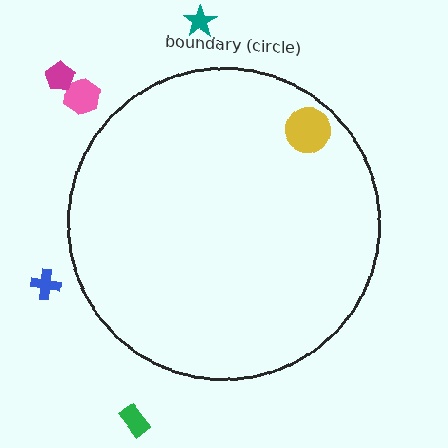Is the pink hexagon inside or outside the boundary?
Outside.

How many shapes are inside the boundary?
1 inside, 5 outside.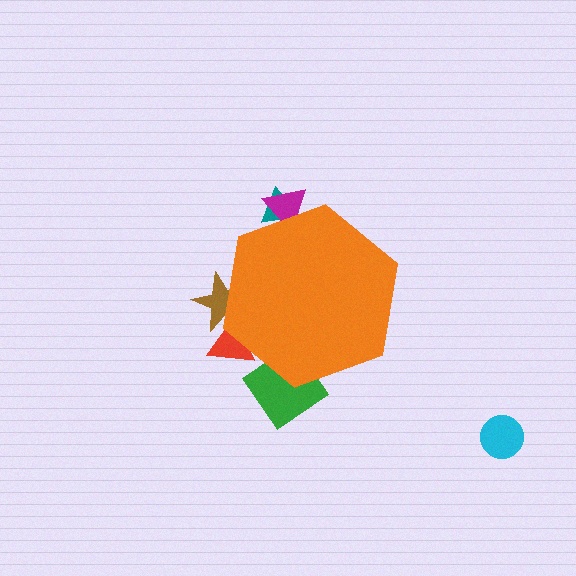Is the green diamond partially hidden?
Yes, the green diamond is partially hidden behind the orange hexagon.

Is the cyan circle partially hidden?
No, the cyan circle is fully visible.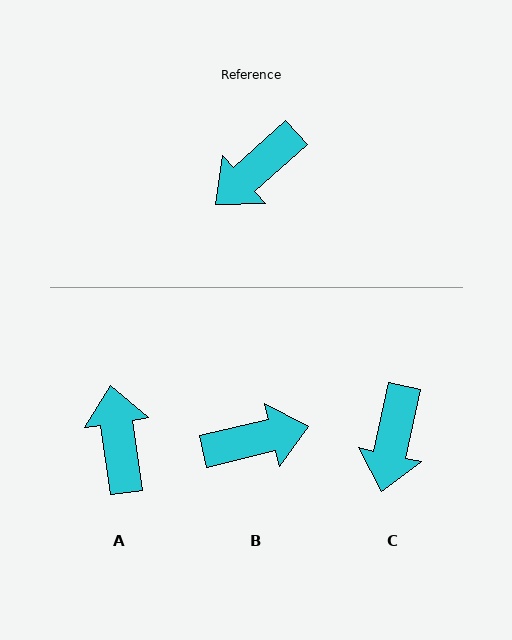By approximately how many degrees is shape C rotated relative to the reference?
Approximately 36 degrees counter-clockwise.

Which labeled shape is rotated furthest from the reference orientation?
B, about 152 degrees away.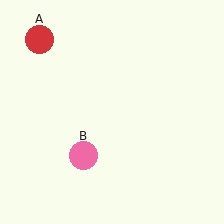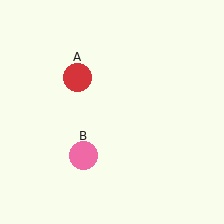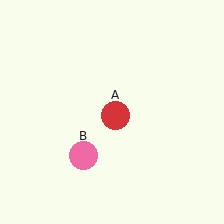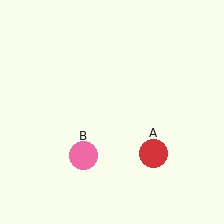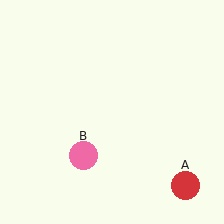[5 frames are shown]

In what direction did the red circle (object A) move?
The red circle (object A) moved down and to the right.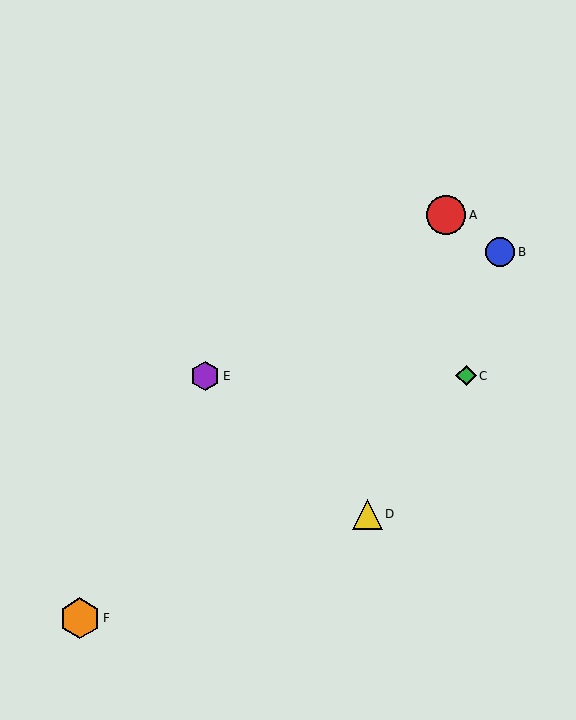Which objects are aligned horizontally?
Objects C, E are aligned horizontally.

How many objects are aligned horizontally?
2 objects (C, E) are aligned horizontally.